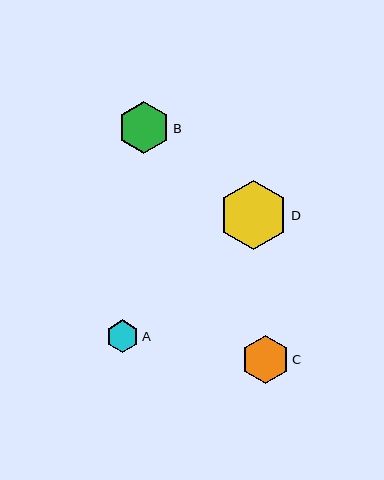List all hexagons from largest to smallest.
From largest to smallest: D, B, C, A.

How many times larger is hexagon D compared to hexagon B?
Hexagon D is approximately 1.3 times the size of hexagon B.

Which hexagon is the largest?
Hexagon D is the largest with a size of approximately 70 pixels.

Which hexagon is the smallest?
Hexagon A is the smallest with a size of approximately 33 pixels.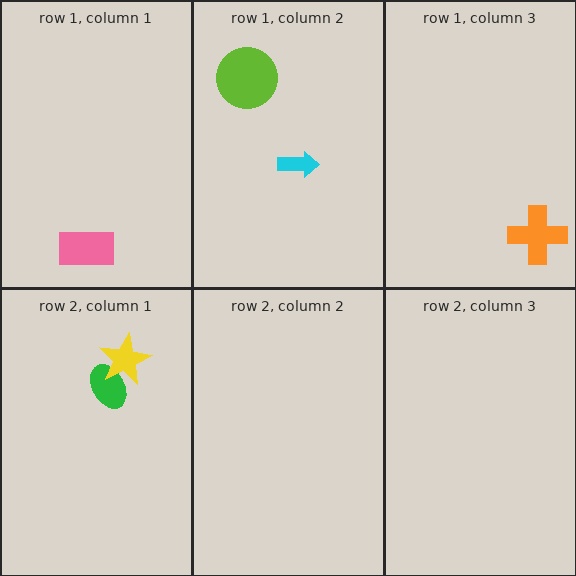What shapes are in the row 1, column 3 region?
The orange cross.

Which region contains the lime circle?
The row 1, column 2 region.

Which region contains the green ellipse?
The row 2, column 1 region.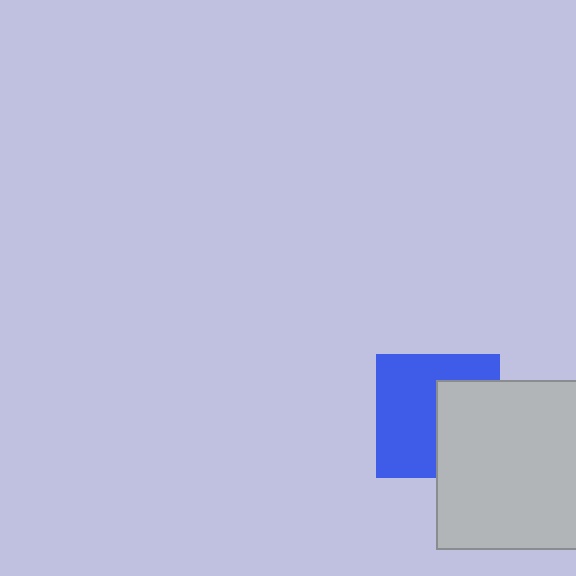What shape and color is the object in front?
The object in front is a light gray square.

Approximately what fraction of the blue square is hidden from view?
Roughly 41% of the blue square is hidden behind the light gray square.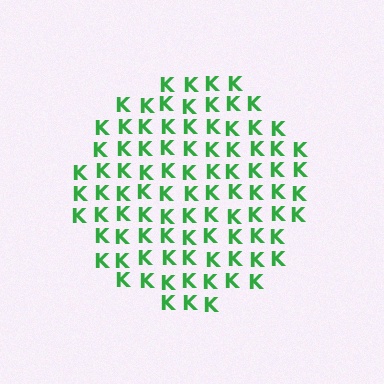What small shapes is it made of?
It is made of small letter K's.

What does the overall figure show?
The overall figure shows a circle.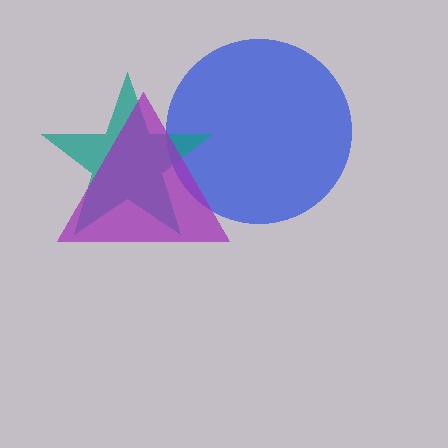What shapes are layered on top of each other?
The layered shapes are: a blue circle, a teal star, a purple triangle.